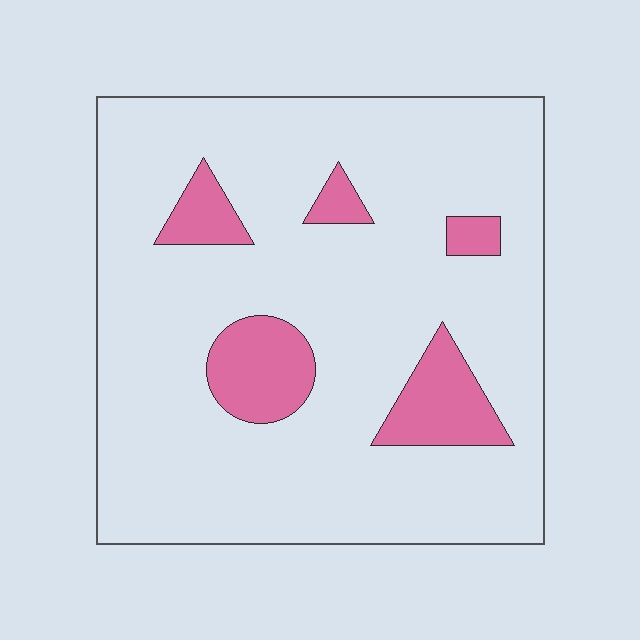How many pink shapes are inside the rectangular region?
5.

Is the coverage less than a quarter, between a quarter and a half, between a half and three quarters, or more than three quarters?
Less than a quarter.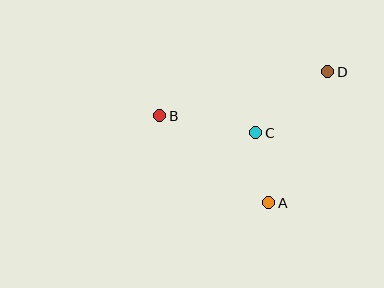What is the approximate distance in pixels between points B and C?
The distance between B and C is approximately 97 pixels.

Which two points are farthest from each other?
Points B and D are farthest from each other.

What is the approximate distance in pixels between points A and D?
The distance between A and D is approximately 144 pixels.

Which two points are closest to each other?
Points A and C are closest to each other.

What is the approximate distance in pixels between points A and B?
The distance between A and B is approximately 139 pixels.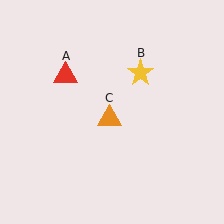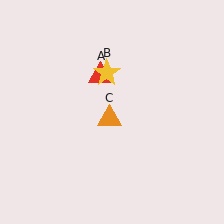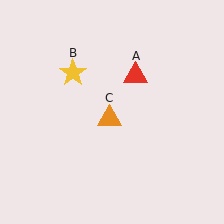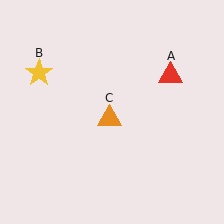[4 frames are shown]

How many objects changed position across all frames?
2 objects changed position: red triangle (object A), yellow star (object B).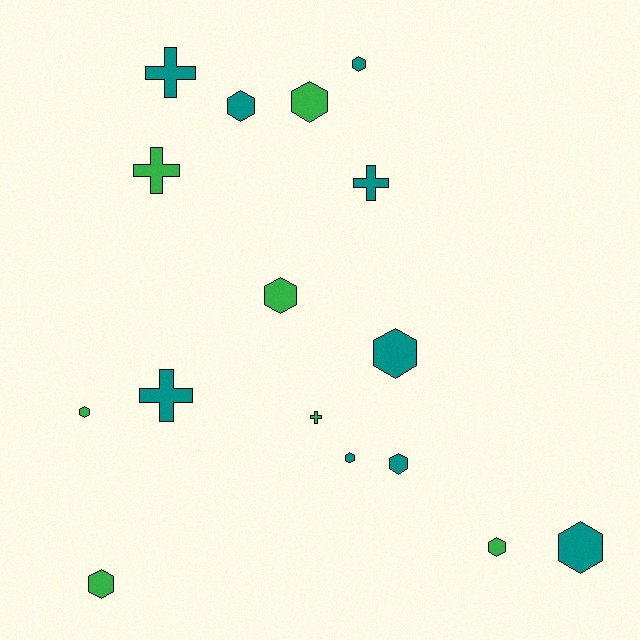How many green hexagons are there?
There are 5 green hexagons.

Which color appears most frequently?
Teal, with 9 objects.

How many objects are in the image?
There are 16 objects.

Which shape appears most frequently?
Hexagon, with 11 objects.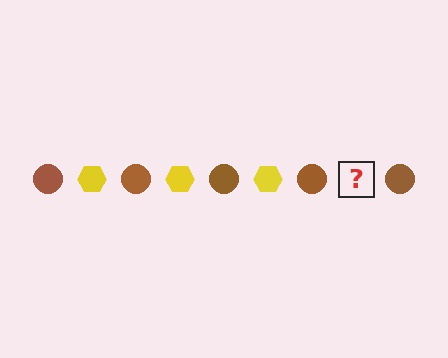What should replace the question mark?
The question mark should be replaced with a yellow hexagon.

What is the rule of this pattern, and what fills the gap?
The rule is that the pattern alternates between brown circle and yellow hexagon. The gap should be filled with a yellow hexagon.